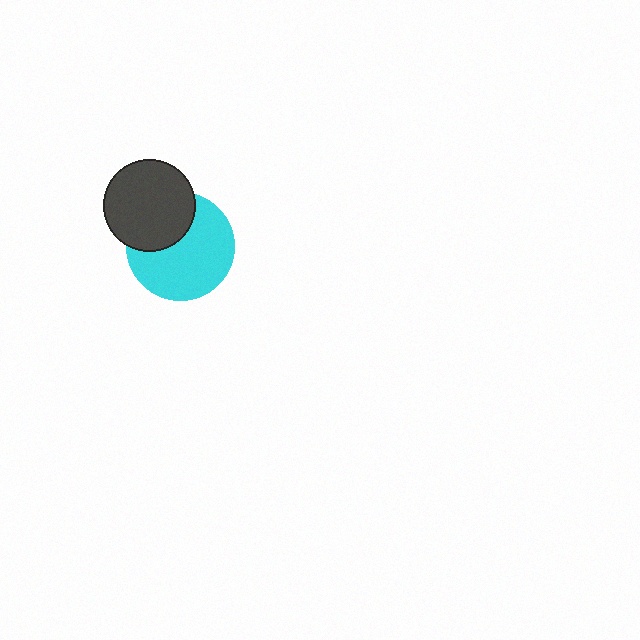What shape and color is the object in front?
The object in front is a dark gray circle.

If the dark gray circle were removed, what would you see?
You would see the complete cyan circle.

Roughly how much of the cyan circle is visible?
Most of it is visible (roughly 67%).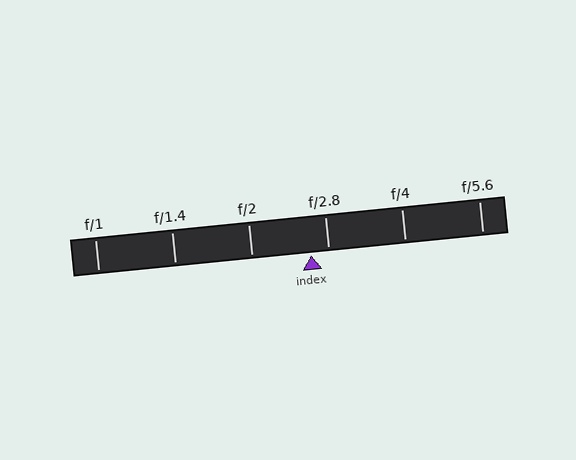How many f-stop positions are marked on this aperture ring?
There are 6 f-stop positions marked.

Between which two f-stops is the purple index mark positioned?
The index mark is between f/2 and f/2.8.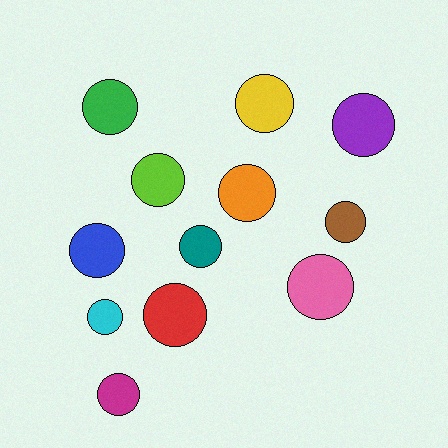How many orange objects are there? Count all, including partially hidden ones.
There is 1 orange object.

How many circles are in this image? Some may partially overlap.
There are 12 circles.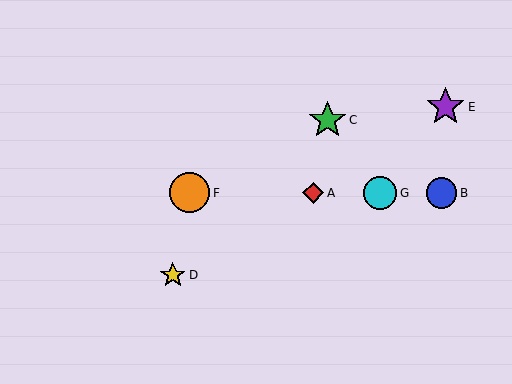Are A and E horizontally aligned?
No, A is at y≈193 and E is at y≈107.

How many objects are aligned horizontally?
4 objects (A, B, F, G) are aligned horizontally.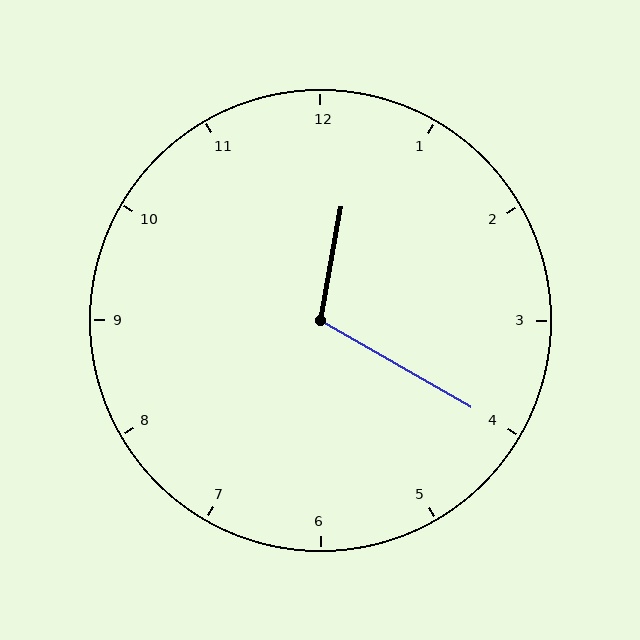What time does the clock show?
12:20.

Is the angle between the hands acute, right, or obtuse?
It is obtuse.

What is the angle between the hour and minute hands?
Approximately 110 degrees.